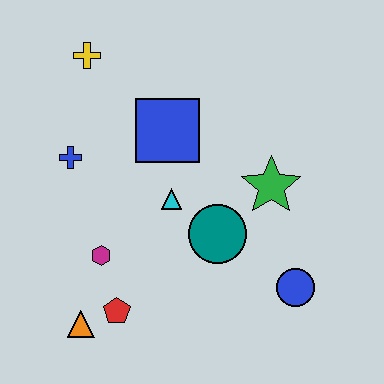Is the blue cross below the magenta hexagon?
No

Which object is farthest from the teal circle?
The yellow cross is farthest from the teal circle.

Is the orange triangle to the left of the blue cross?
No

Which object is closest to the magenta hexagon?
The red pentagon is closest to the magenta hexagon.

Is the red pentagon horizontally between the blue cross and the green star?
Yes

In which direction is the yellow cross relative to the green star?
The yellow cross is to the left of the green star.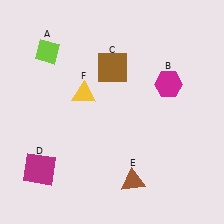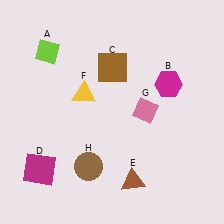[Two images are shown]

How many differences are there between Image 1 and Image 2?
There are 2 differences between the two images.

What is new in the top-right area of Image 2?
A pink diamond (G) was added in the top-right area of Image 2.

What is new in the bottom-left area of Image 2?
A brown circle (H) was added in the bottom-left area of Image 2.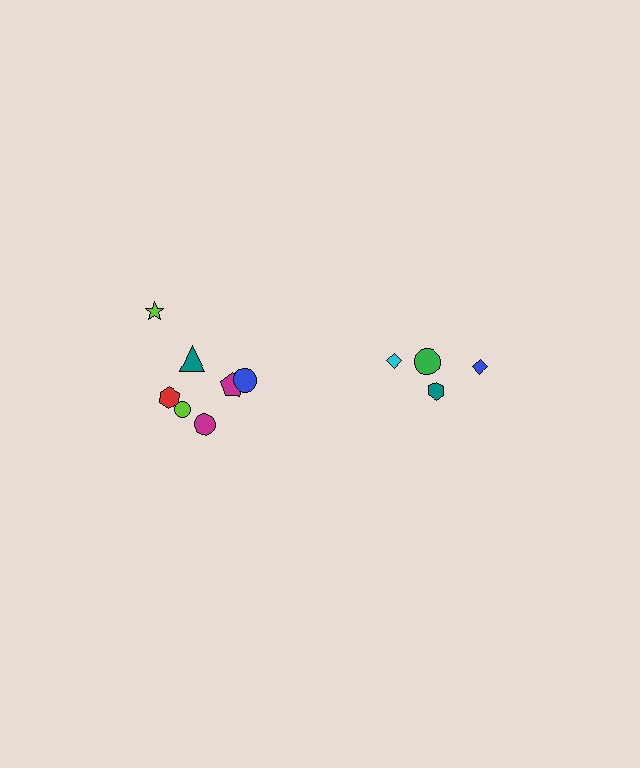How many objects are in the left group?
There are 7 objects.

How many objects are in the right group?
There are 4 objects.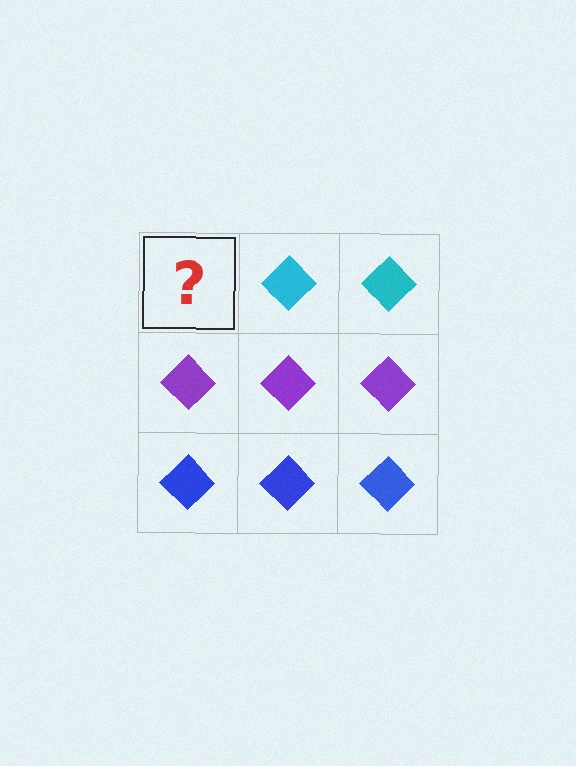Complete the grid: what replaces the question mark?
The question mark should be replaced with a cyan diamond.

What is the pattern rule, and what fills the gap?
The rule is that each row has a consistent color. The gap should be filled with a cyan diamond.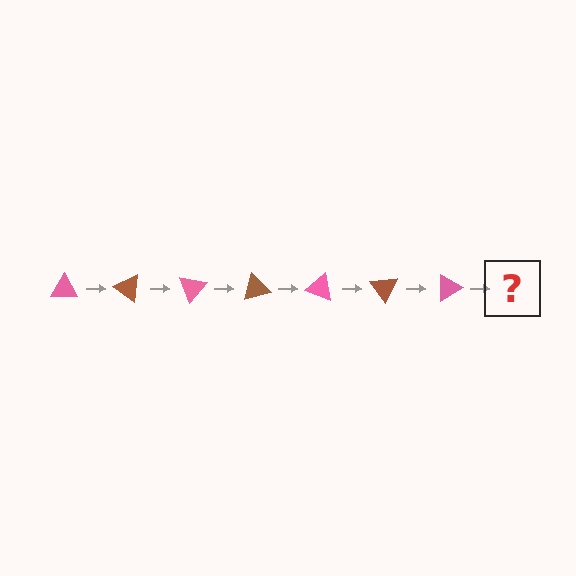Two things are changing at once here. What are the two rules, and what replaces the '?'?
The two rules are that it rotates 35 degrees each step and the color cycles through pink and brown. The '?' should be a brown triangle, rotated 245 degrees from the start.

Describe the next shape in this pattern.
It should be a brown triangle, rotated 245 degrees from the start.